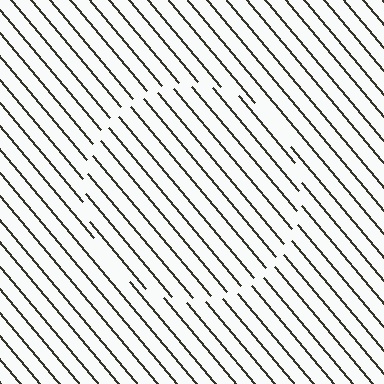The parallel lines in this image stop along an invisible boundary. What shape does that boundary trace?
An illusory circle. The interior of the shape contains the same grating, shifted by half a period — the contour is defined by the phase discontinuity where line-ends from the inner and outer gratings abut.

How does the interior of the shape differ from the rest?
The interior of the shape contains the same grating, shifted by half a period — the contour is defined by the phase discontinuity where line-ends from the inner and outer gratings abut.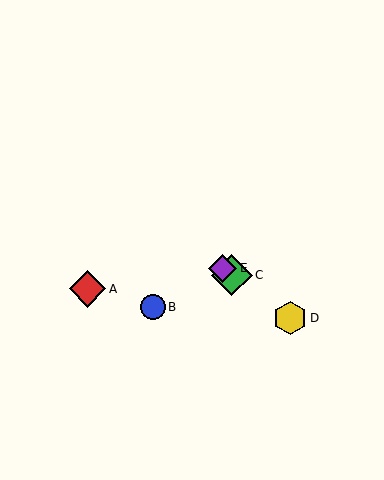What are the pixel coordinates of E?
Object E is at (222, 268).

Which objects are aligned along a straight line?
Objects C, D, E are aligned along a straight line.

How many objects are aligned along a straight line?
3 objects (C, D, E) are aligned along a straight line.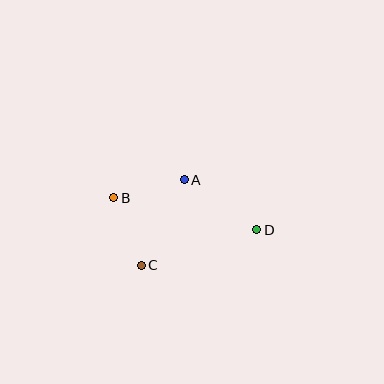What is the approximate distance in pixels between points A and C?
The distance between A and C is approximately 96 pixels.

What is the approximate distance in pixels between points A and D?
The distance between A and D is approximately 88 pixels.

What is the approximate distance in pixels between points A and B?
The distance between A and B is approximately 73 pixels.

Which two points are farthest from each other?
Points B and D are farthest from each other.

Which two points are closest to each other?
Points B and C are closest to each other.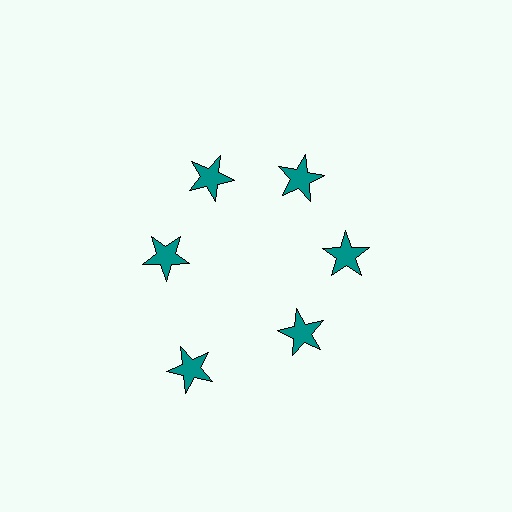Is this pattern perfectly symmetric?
No. The 6 teal stars are arranged in a ring, but one element near the 7 o'clock position is pushed outward from the center, breaking the 6-fold rotational symmetry.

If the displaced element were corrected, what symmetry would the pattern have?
It would have 6-fold rotational symmetry — the pattern would map onto itself every 60 degrees.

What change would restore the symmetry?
The symmetry would be restored by moving it inward, back onto the ring so that all 6 stars sit at equal angles and equal distance from the center.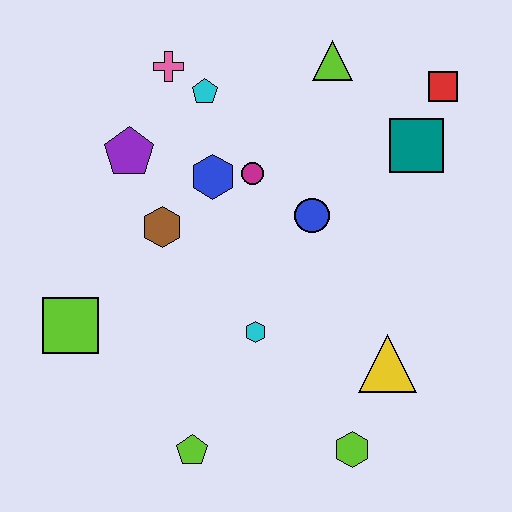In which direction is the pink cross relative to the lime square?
The pink cross is above the lime square.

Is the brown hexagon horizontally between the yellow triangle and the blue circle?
No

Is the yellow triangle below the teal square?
Yes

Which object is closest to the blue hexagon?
The magenta circle is closest to the blue hexagon.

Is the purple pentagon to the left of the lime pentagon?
Yes